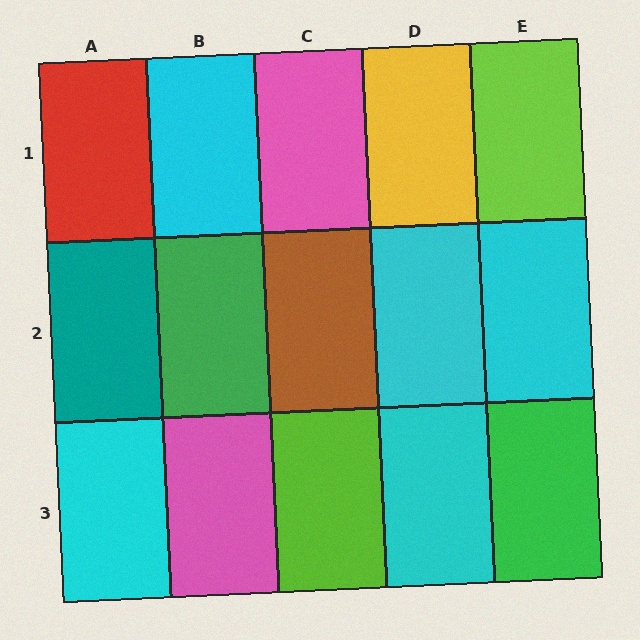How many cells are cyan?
5 cells are cyan.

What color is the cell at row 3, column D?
Cyan.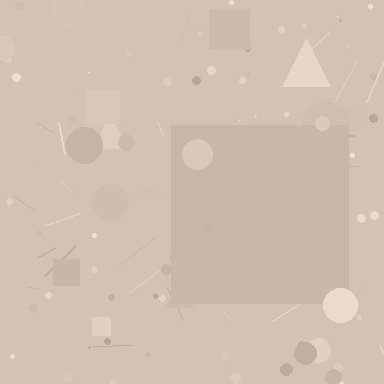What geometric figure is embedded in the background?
A square is embedded in the background.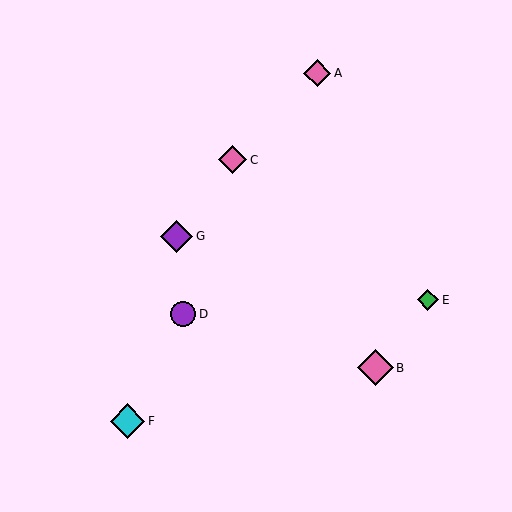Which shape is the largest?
The pink diamond (labeled B) is the largest.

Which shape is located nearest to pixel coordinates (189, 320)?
The purple circle (labeled D) at (183, 314) is nearest to that location.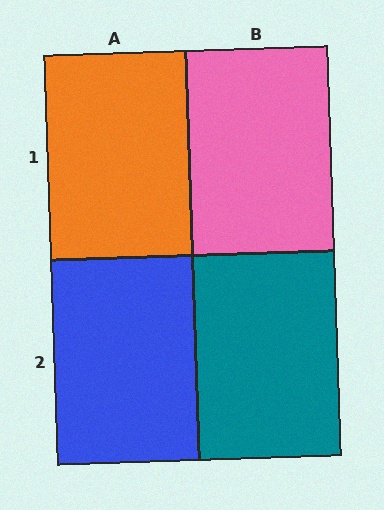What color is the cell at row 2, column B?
Teal.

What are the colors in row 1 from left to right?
Orange, pink.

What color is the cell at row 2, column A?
Blue.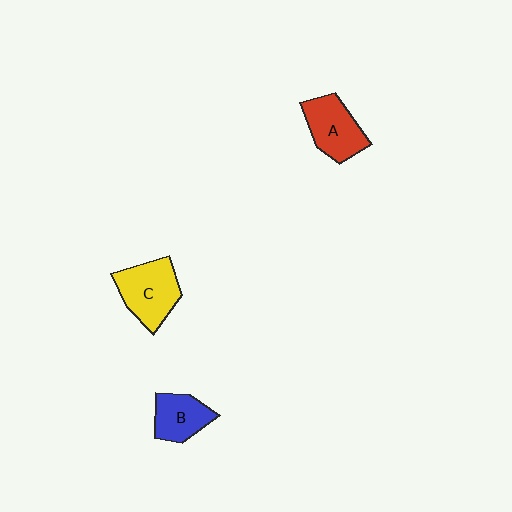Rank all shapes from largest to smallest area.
From largest to smallest: C (yellow), A (red), B (blue).